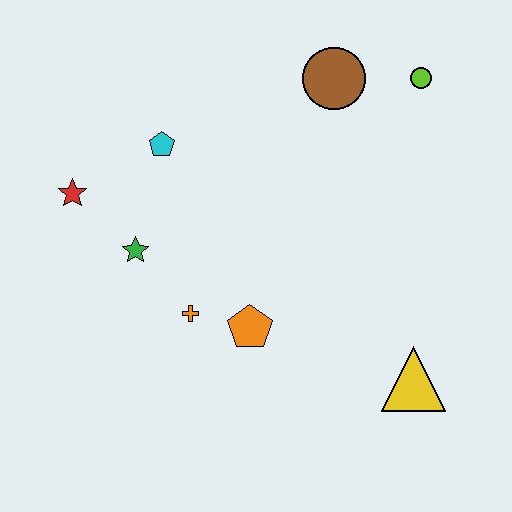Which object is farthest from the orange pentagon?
The lime circle is farthest from the orange pentagon.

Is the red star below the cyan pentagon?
Yes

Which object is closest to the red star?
The green star is closest to the red star.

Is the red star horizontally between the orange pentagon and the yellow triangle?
No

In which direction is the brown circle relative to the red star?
The brown circle is to the right of the red star.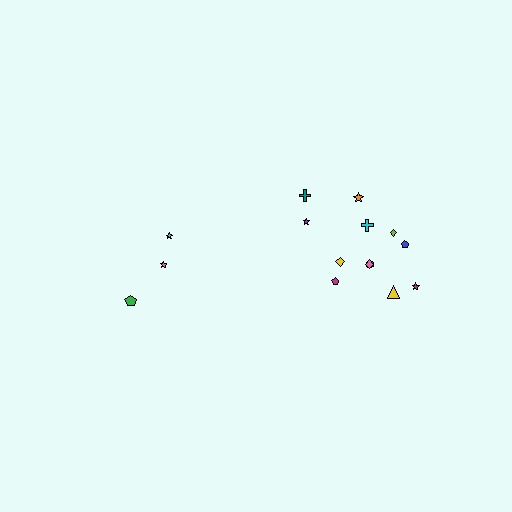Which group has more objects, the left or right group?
The right group.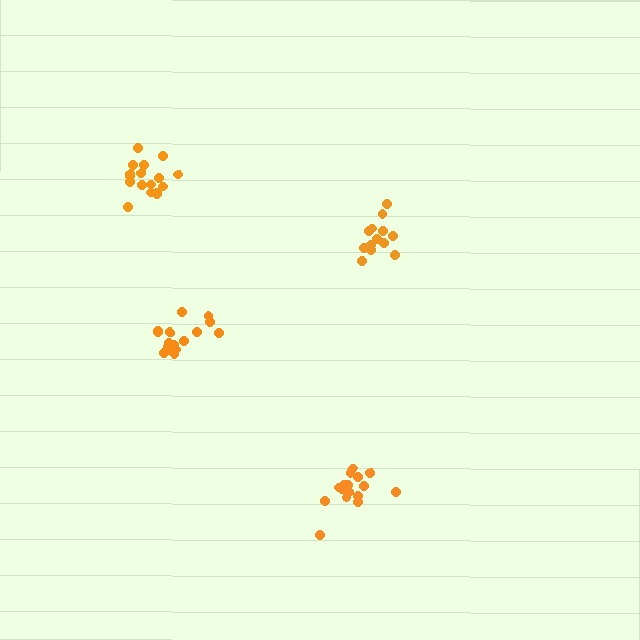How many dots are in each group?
Group 1: 13 dots, Group 2: 17 dots, Group 3: 15 dots, Group 4: 17 dots (62 total).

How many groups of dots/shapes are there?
There are 4 groups.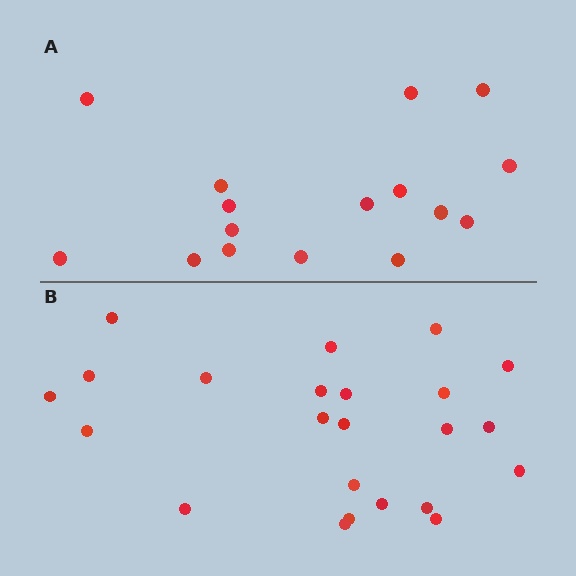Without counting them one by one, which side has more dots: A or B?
Region B (the bottom region) has more dots.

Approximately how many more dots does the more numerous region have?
Region B has roughly 8 or so more dots than region A.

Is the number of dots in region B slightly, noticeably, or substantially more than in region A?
Region B has noticeably more, but not dramatically so. The ratio is roughly 1.4 to 1.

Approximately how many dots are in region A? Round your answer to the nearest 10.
About 20 dots. (The exact count is 16, which rounds to 20.)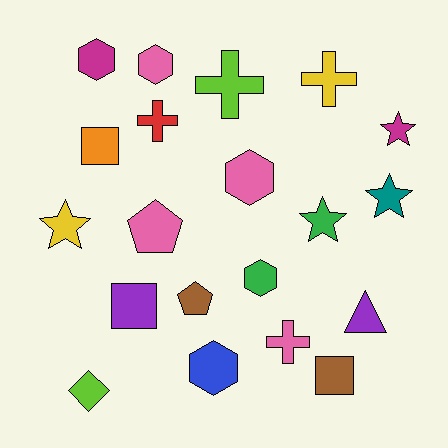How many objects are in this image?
There are 20 objects.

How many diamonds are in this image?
There is 1 diamond.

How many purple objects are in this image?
There are 2 purple objects.